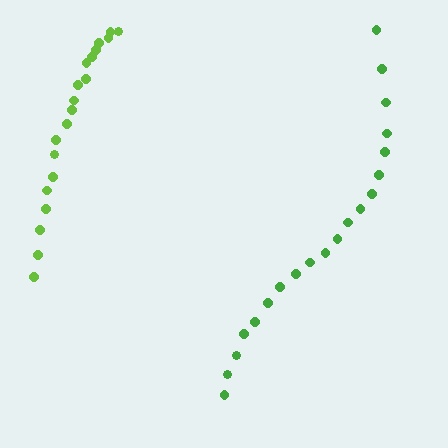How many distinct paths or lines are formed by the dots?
There are 2 distinct paths.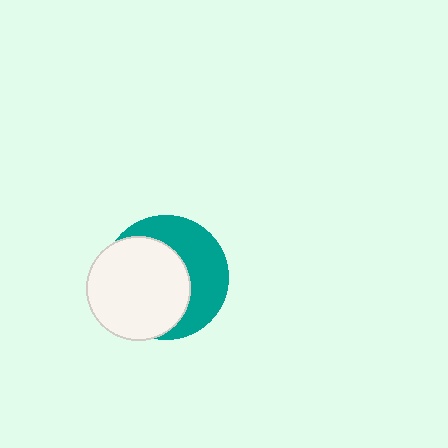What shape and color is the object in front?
The object in front is a white circle.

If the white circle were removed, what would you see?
You would see the complete teal circle.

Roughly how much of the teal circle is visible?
A small part of it is visible (roughly 44%).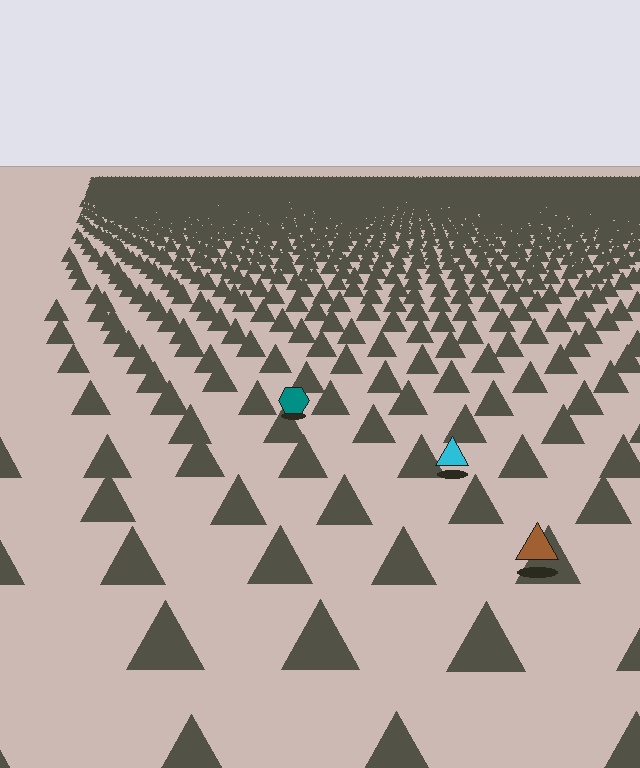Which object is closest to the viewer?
The brown triangle is closest. The texture marks near it are larger and more spread out.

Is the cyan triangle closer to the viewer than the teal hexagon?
Yes. The cyan triangle is closer — you can tell from the texture gradient: the ground texture is coarser near it.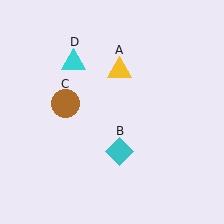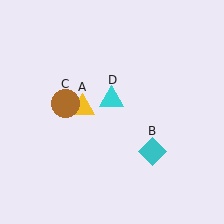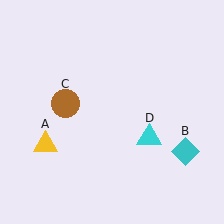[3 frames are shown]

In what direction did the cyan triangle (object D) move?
The cyan triangle (object D) moved down and to the right.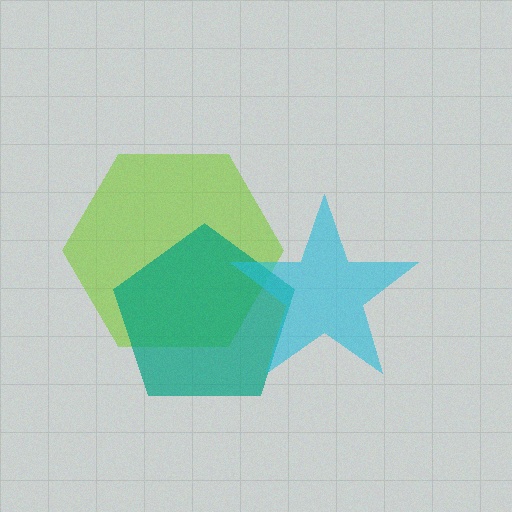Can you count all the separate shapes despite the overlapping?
Yes, there are 3 separate shapes.